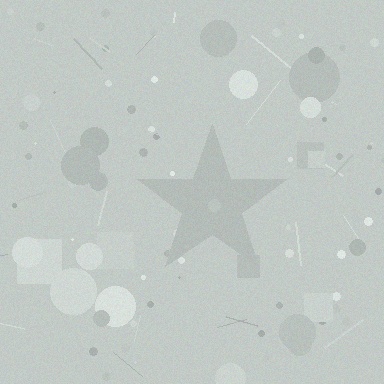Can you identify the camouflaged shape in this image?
The camouflaged shape is a star.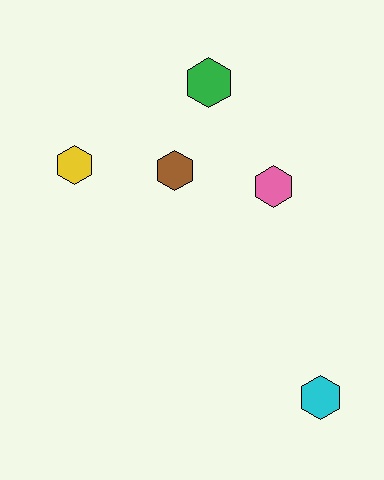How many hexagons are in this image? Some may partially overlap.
There are 5 hexagons.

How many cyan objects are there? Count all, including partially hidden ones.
There is 1 cyan object.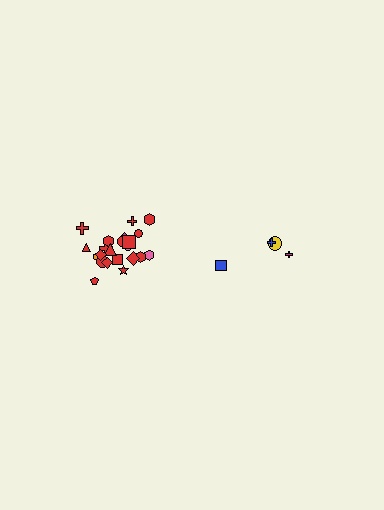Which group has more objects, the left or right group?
The left group.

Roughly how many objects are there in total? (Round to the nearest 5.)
Roughly 30 objects in total.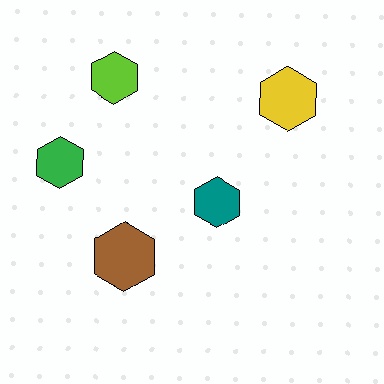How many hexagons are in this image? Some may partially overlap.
There are 5 hexagons.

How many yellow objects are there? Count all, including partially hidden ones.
There is 1 yellow object.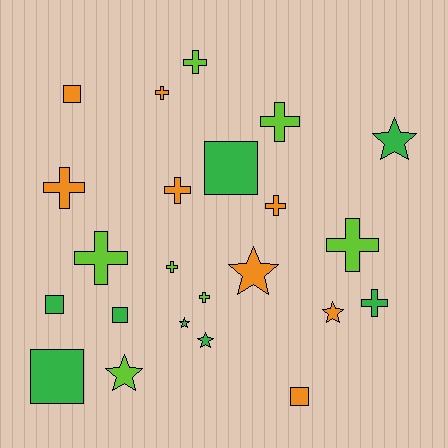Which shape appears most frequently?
Cross, with 11 objects.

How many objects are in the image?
There are 23 objects.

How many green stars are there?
There are 3 green stars.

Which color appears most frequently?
Orange, with 8 objects.